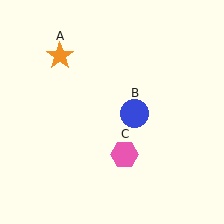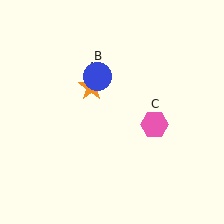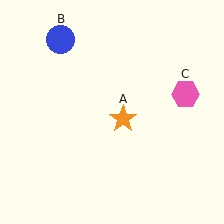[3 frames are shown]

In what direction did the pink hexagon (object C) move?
The pink hexagon (object C) moved up and to the right.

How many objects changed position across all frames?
3 objects changed position: orange star (object A), blue circle (object B), pink hexagon (object C).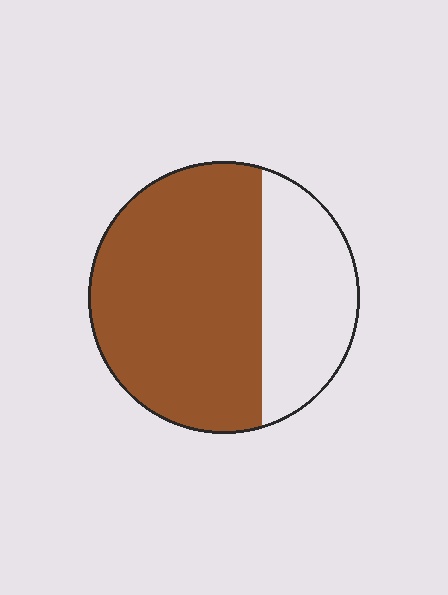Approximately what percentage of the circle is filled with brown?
Approximately 70%.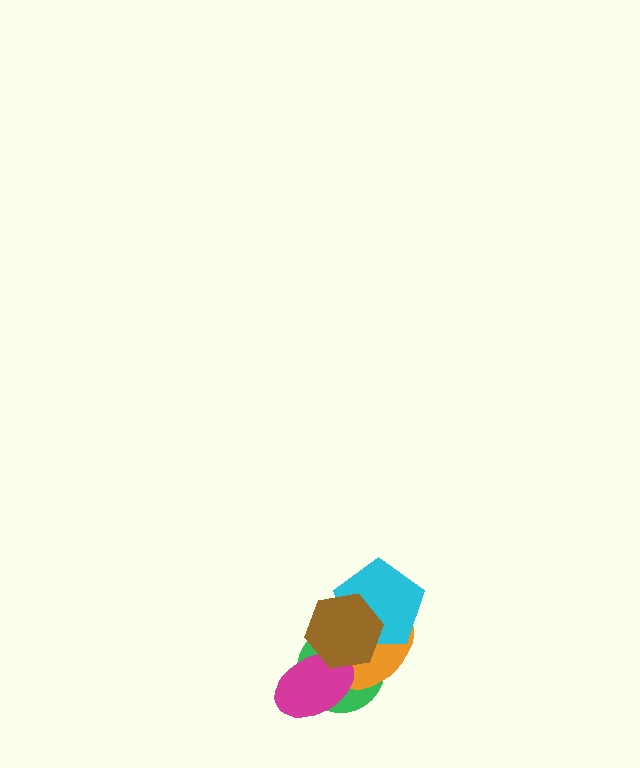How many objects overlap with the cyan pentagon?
3 objects overlap with the cyan pentagon.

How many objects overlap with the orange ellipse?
4 objects overlap with the orange ellipse.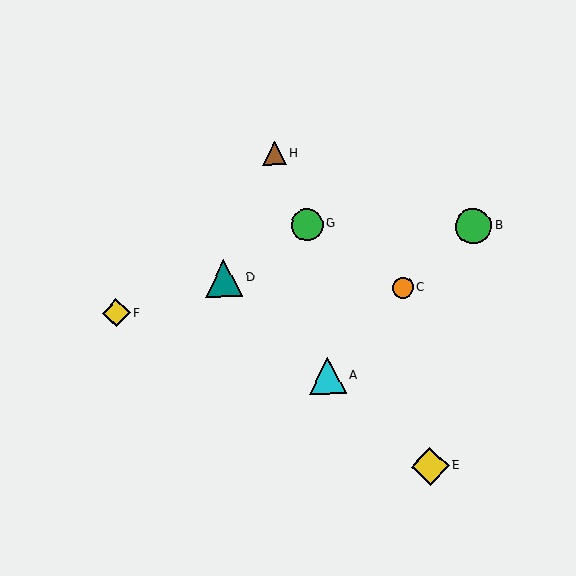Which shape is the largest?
The yellow diamond (labeled E) is the largest.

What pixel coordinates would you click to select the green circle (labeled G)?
Click at (307, 225) to select the green circle G.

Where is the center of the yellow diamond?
The center of the yellow diamond is at (430, 466).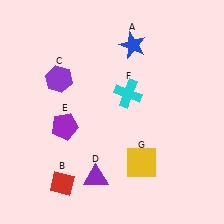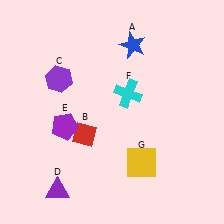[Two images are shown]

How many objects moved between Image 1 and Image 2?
2 objects moved between the two images.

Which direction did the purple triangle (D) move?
The purple triangle (D) moved left.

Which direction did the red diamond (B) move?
The red diamond (B) moved up.